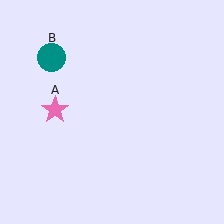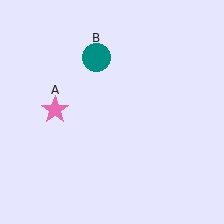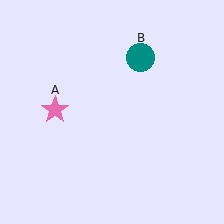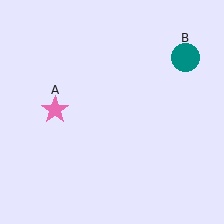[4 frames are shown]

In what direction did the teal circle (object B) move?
The teal circle (object B) moved right.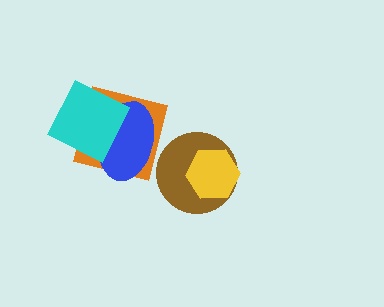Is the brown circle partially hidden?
Yes, it is partially covered by another shape.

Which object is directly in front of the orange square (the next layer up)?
The blue ellipse is directly in front of the orange square.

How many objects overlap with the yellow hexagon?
1 object overlaps with the yellow hexagon.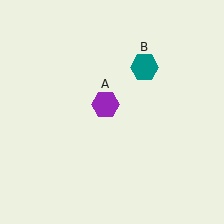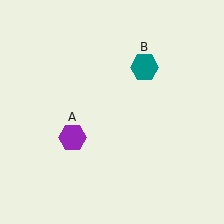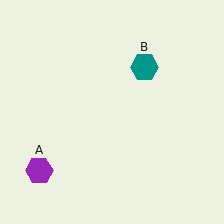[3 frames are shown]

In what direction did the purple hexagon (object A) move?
The purple hexagon (object A) moved down and to the left.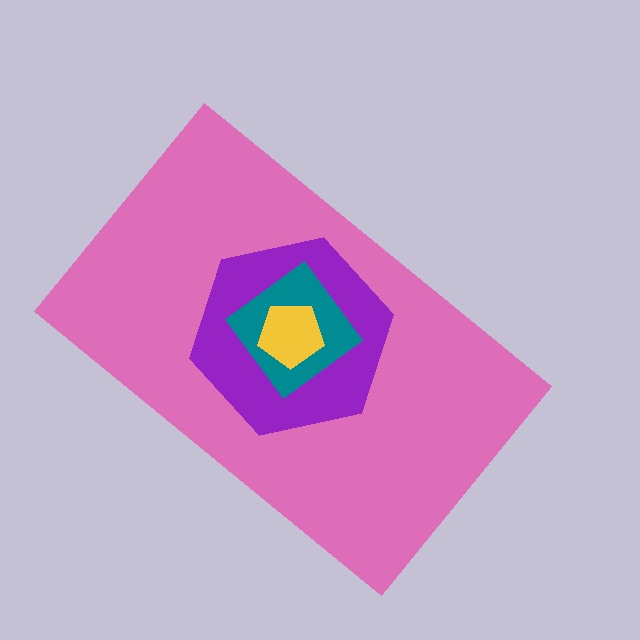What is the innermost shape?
The yellow pentagon.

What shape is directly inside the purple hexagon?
The teal diamond.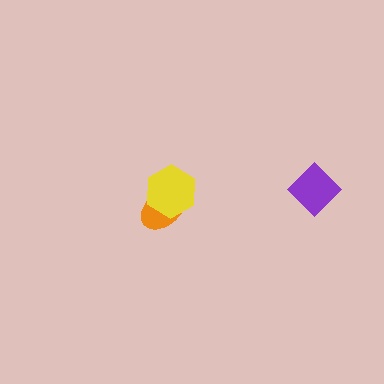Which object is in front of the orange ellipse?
The yellow hexagon is in front of the orange ellipse.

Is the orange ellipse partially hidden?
Yes, it is partially covered by another shape.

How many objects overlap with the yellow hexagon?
1 object overlaps with the yellow hexagon.